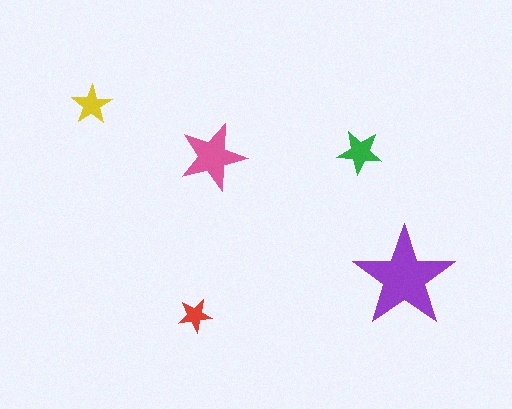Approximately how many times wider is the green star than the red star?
About 1.5 times wider.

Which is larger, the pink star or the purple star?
The purple one.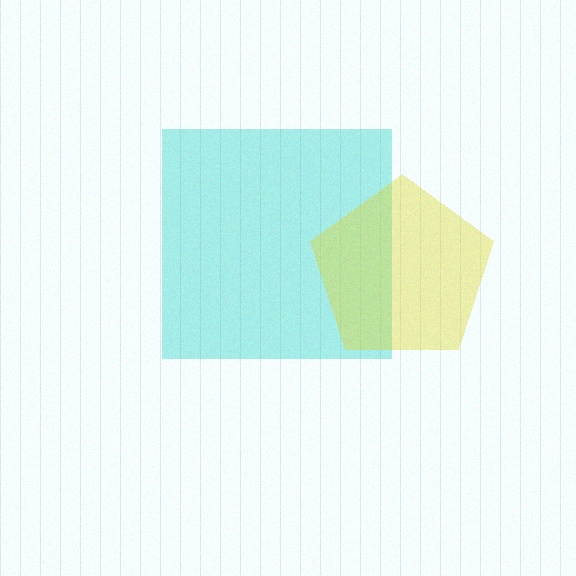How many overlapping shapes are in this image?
There are 2 overlapping shapes in the image.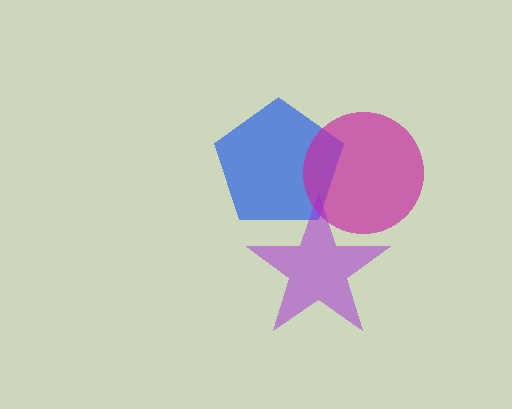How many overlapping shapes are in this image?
There are 3 overlapping shapes in the image.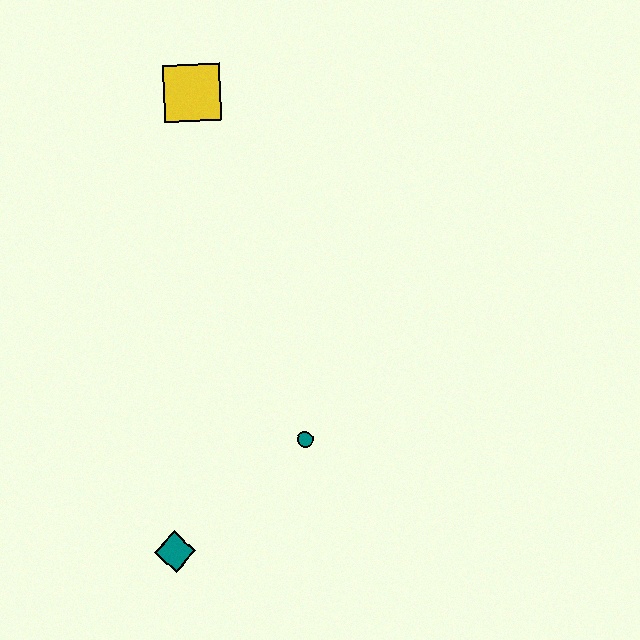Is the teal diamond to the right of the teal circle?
No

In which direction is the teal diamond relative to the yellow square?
The teal diamond is below the yellow square.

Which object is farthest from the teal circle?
The yellow square is farthest from the teal circle.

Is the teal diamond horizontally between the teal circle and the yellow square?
No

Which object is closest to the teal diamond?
The teal circle is closest to the teal diamond.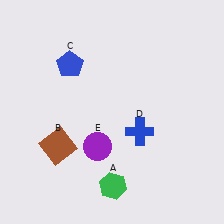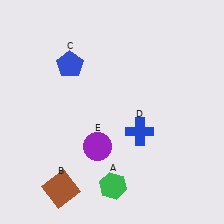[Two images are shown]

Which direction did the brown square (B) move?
The brown square (B) moved down.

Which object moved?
The brown square (B) moved down.